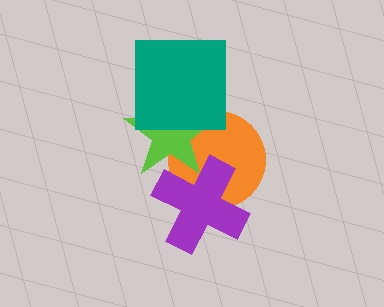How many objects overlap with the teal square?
2 objects overlap with the teal square.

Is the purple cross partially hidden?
Yes, it is partially covered by another shape.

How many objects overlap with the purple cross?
2 objects overlap with the purple cross.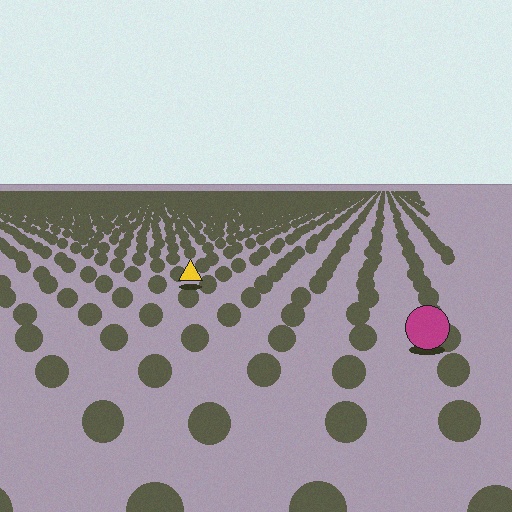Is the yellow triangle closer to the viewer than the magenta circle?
No. The magenta circle is closer — you can tell from the texture gradient: the ground texture is coarser near it.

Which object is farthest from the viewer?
The yellow triangle is farthest from the viewer. It appears smaller and the ground texture around it is denser.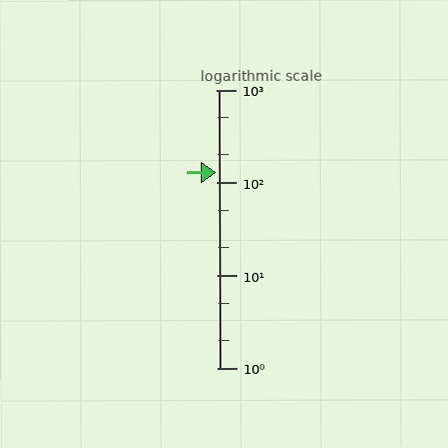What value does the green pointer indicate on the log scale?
The pointer indicates approximately 130.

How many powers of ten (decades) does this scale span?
The scale spans 3 decades, from 1 to 1000.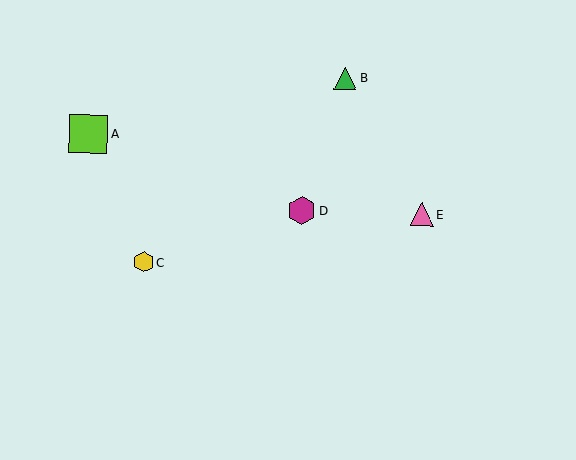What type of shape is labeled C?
Shape C is a yellow hexagon.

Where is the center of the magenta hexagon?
The center of the magenta hexagon is at (302, 211).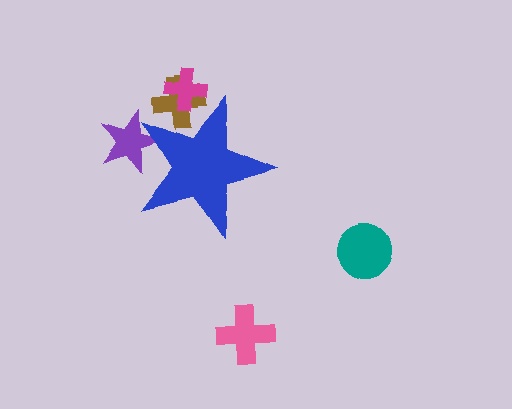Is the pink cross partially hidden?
No, the pink cross is fully visible.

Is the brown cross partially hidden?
Yes, the brown cross is partially hidden behind the blue star.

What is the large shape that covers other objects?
A blue star.